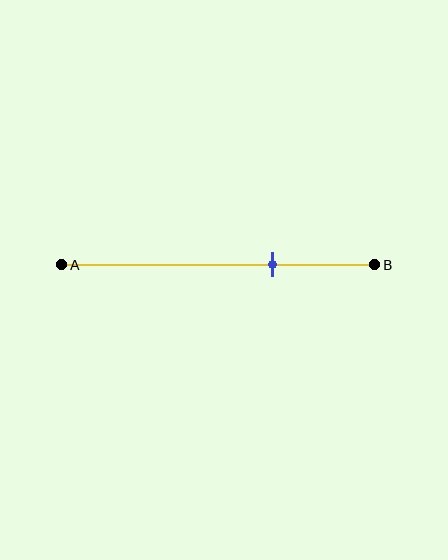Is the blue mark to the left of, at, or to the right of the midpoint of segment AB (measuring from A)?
The blue mark is to the right of the midpoint of segment AB.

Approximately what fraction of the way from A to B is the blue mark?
The blue mark is approximately 70% of the way from A to B.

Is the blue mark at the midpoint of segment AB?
No, the mark is at about 70% from A, not at the 50% midpoint.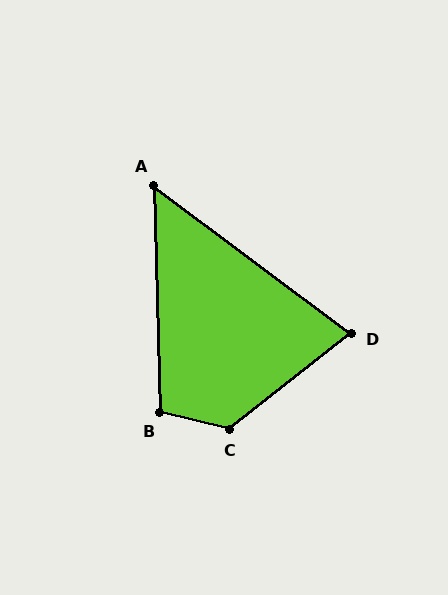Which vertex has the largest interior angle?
C, at approximately 128 degrees.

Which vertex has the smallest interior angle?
A, at approximately 52 degrees.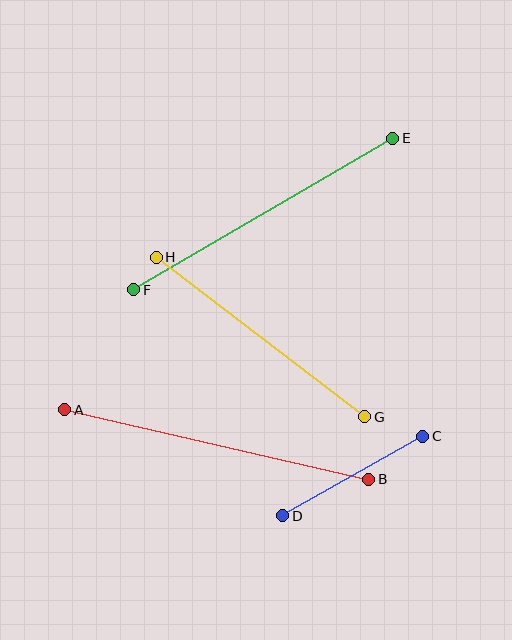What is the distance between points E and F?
The distance is approximately 300 pixels.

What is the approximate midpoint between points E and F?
The midpoint is at approximately (263, 214) pixels.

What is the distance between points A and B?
The distance is approximately 312 pixels.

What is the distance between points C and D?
The distance is approximately 161 pixels.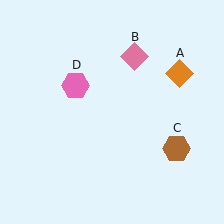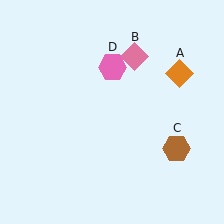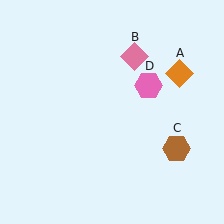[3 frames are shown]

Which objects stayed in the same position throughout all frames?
Orange diamond (object A) and pink diamond (object B) and brown hexagon (object C) remained stationary.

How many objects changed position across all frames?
1 object changed position: pink hexagon (object D).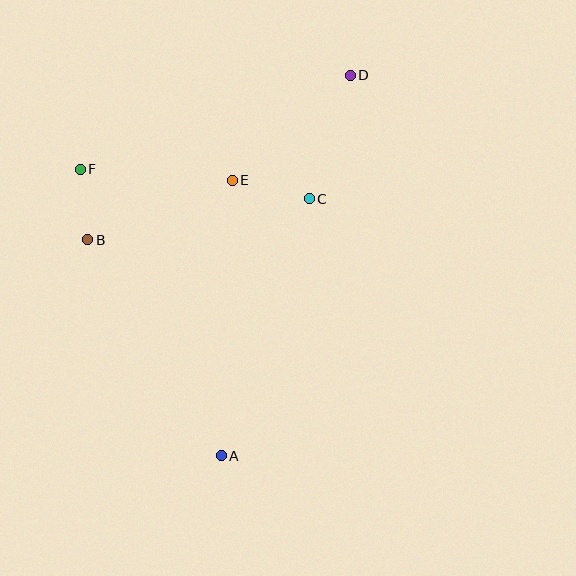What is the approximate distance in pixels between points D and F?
The distance between D and F is approximately 286 pixels.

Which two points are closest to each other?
Points B and F are closest to each other.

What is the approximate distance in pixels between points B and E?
The distance between B and E is approximately 157 pixels.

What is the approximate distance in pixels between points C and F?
The distance between C and F is approximately 231 pixels.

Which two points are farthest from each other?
Points A and D are farthest from each other.